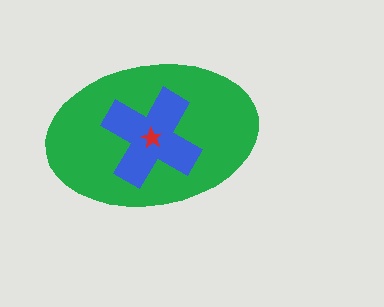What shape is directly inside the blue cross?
The red star.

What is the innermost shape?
The red star.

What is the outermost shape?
The green ellipse.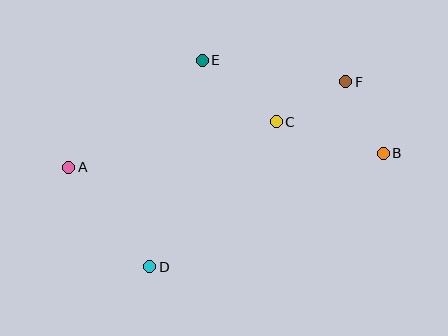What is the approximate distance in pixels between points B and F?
The distance between B and F is approximately 81 pixels.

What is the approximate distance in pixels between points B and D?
The distance between B and D is approximately 260 pixels.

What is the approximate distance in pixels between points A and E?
The distance between A and E is approximately 171 pixels.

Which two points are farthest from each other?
Points A and B are farthest from each other.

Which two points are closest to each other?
Points C and F are closest to each other.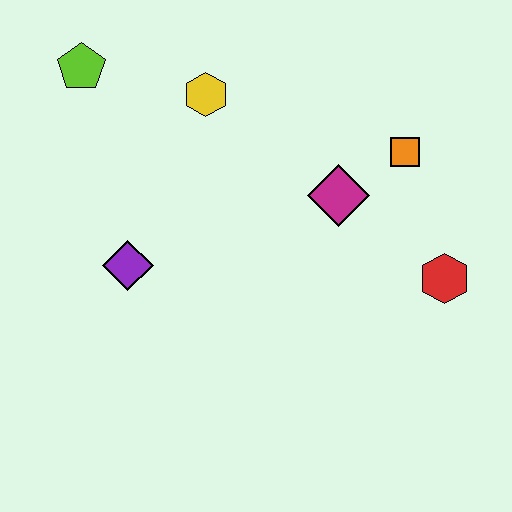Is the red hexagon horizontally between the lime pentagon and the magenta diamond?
No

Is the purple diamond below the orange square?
Yes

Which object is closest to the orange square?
The magenta diamond is closest to the orange square.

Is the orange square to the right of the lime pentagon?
Yes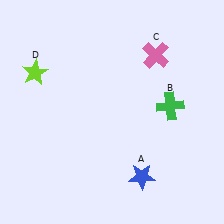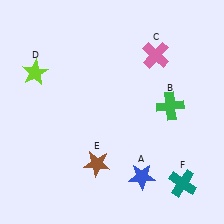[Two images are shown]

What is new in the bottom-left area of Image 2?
A brown star (E) was added in the bottom-left area of Image 2.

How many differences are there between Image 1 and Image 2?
There are 2 differences between the two images.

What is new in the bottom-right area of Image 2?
A teal cross (F) was added in the bottom-right area of Image 2.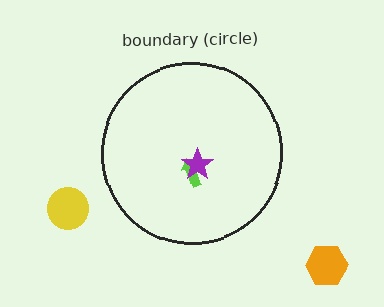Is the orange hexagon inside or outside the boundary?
Outside.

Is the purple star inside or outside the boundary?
Inside.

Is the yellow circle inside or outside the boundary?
Outside.